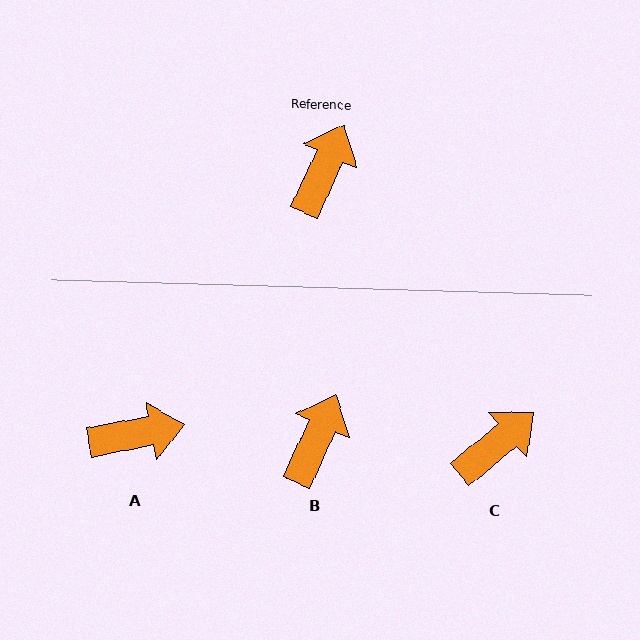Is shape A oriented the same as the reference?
No, it is off by about 55 degrees.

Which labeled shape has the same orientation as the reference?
B.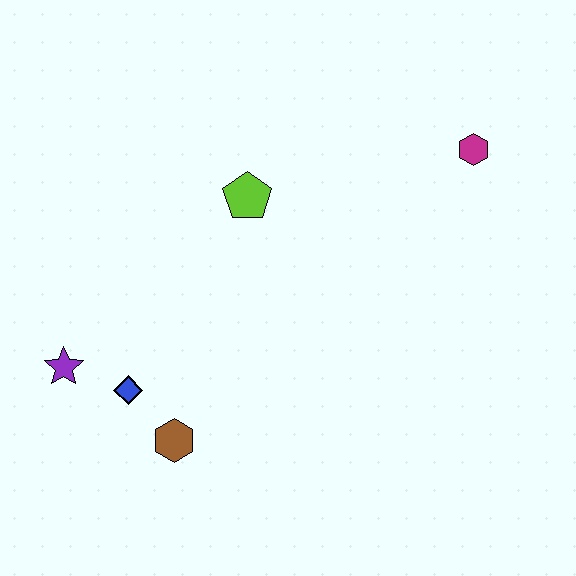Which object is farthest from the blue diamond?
The magenta hexagon is farthest from the blue diamond.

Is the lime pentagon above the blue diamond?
Yes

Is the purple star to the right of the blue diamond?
No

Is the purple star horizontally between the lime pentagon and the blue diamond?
No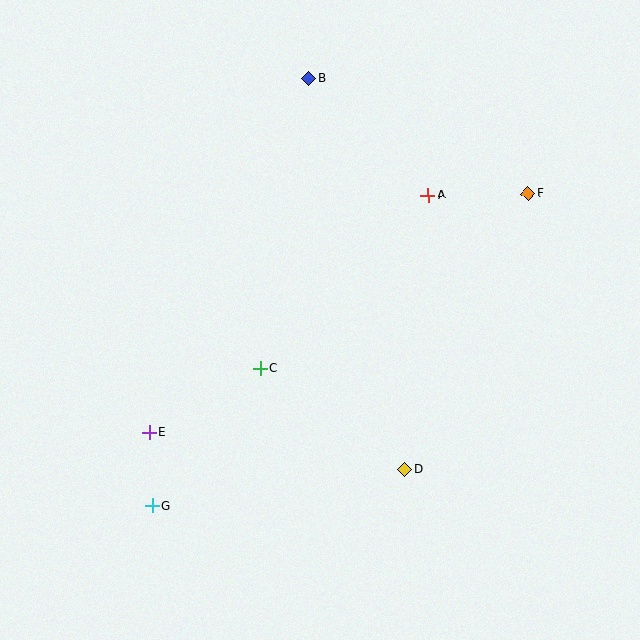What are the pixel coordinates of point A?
Point A is at (428, 195).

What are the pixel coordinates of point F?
Point F is at (528, 194).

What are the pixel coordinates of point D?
Point D is at (405, 469).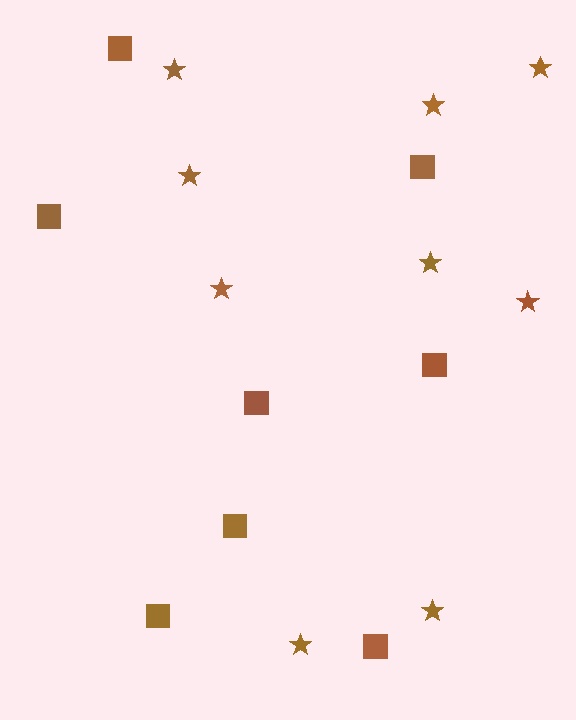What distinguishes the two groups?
There are 2 groups: one group of squares (8) and one group of stars (9).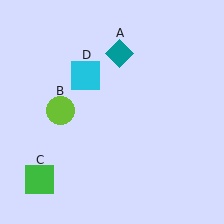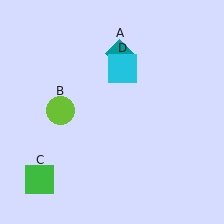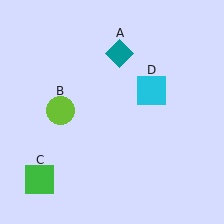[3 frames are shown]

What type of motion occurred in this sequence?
The cyan square (object D) rotated clockwise around the center of the scene.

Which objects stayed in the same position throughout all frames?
Teal diamond (object A) and lime circle (object B) and green square (object C) remained stationary.